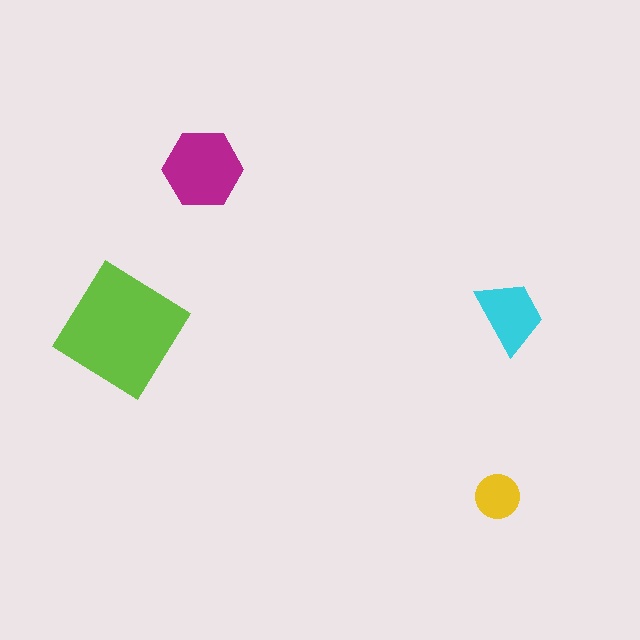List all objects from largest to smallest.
The lime diamond, the magenta hexagon, the cyan trapezoid, the yellow circle.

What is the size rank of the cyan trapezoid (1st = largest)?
3rd.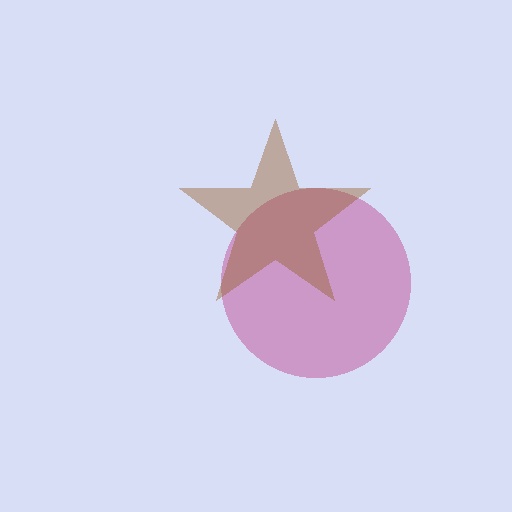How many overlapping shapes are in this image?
There are 2 overlapping shapes in the image.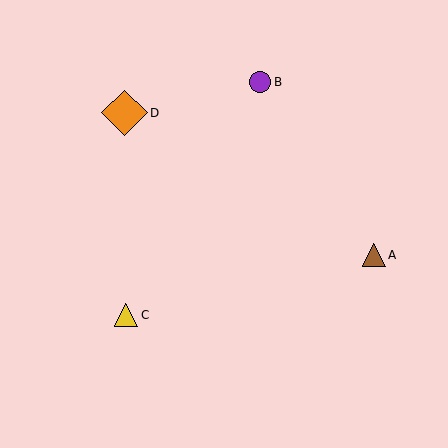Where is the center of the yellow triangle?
The center of the yellow triangle is at (126, 315).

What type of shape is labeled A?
Shape A is a brown triangle.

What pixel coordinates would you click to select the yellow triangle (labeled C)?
Click at (126, 315) to select the yellow triangle C.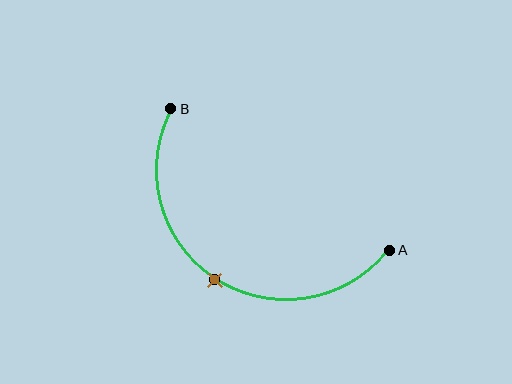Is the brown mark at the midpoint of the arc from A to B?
Yes. The brown mark lies on the arc at equal arc-length from both A and B — it is the arc midpoint.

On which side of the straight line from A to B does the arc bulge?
The arc bulges below the straight line connecting A and B.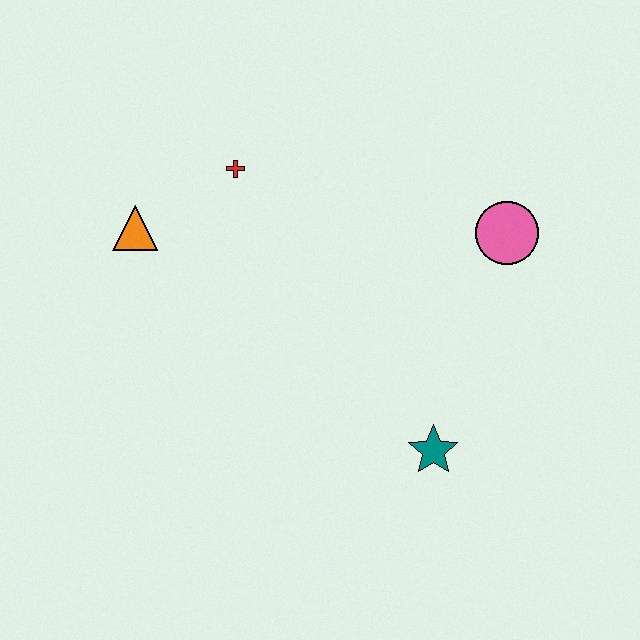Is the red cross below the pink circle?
No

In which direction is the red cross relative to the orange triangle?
The red cross is to the right of the orange triangle.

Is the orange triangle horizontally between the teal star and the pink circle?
No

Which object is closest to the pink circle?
The teal star is closest to the pink circle.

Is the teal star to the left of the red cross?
No